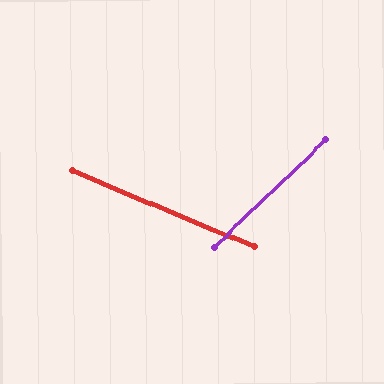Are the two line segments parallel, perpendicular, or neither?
Neither parallel nor perpendicular — they differ by about 67°.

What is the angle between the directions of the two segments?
Approximately 67 degrees.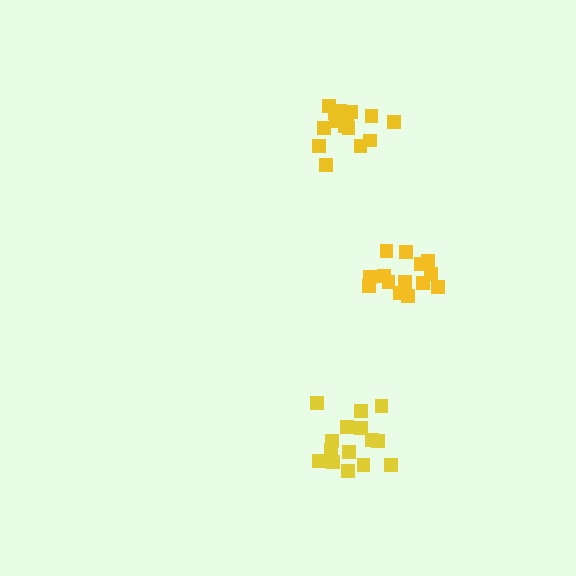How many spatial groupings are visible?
There are 3 spatial groupings.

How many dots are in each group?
Group 1: 14 dots, Group 2: 16 dots, Group 3: 15 dots (45 total).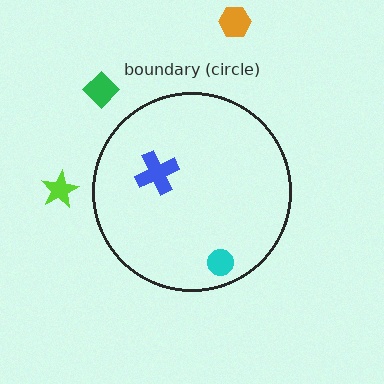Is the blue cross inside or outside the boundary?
Inside.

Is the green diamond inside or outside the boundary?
Outside.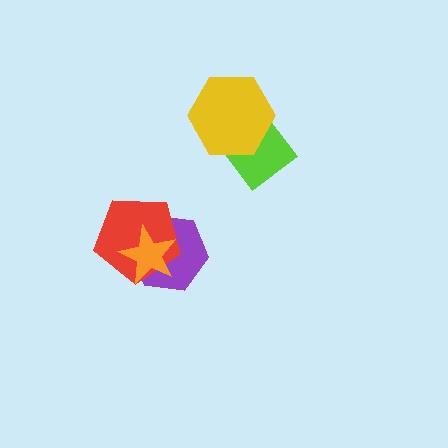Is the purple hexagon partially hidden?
Yes, it is partially covered by another shape.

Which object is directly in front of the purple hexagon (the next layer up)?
The red pentagon is directly in front of the purple hexagon.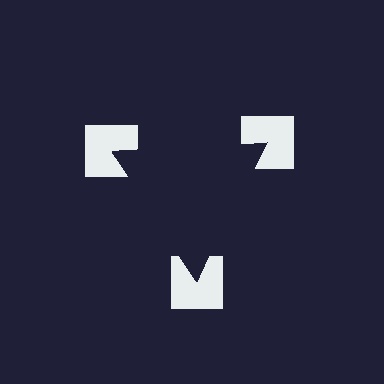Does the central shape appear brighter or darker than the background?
It typically appears slightly darker than the background, even though no actual brightness change is drawn.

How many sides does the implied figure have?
3 sides.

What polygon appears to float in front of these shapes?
An illusory triangle — its edges are inferred from the aligned wedge cuts in the notched squares, not physically drawn.